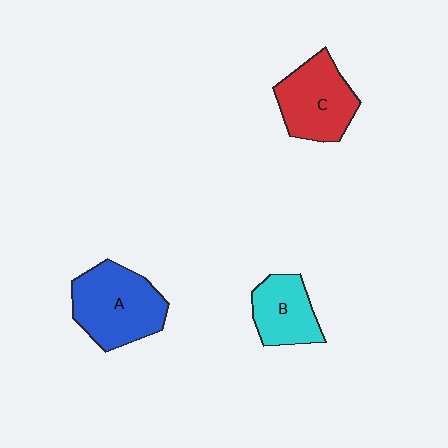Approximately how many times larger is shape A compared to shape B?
Approximately 1.5 times.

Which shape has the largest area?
Shape A (blue).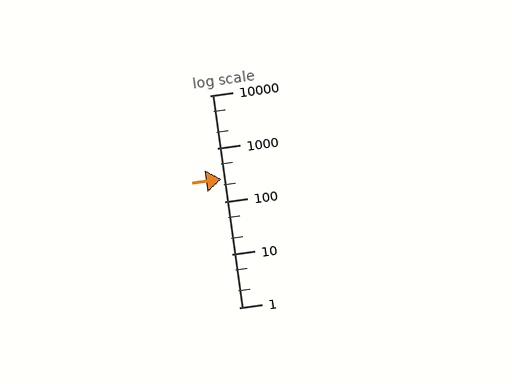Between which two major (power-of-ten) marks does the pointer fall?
The pointer is between 100 and 1000.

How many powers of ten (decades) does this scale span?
The scale spans 4 decades, from 1 to 10000.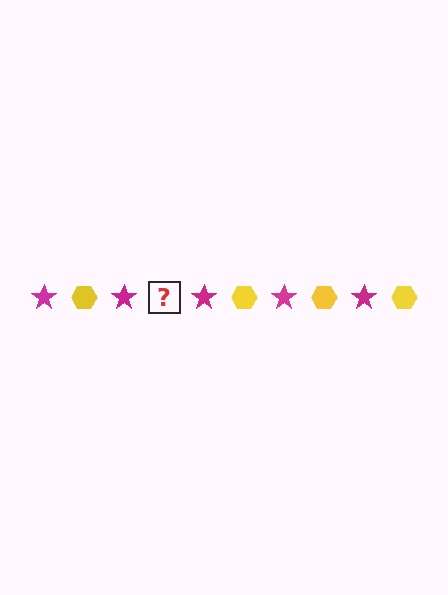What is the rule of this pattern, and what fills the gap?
The rule is that the pattern alternates between magenta star and yellow hexagon. The gap should be filled with a yellow hexagon.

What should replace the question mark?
The question mark should be replaced with a yellow hexagon.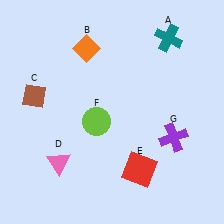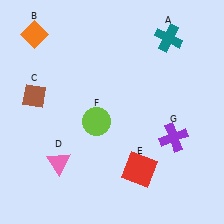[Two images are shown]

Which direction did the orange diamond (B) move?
The orange diamond (B) moved left.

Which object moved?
The orange diamond (B) moved left.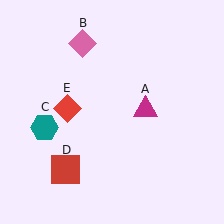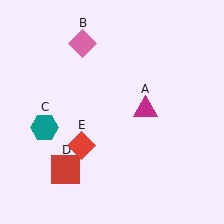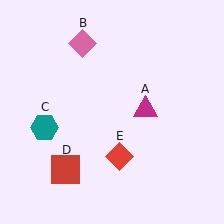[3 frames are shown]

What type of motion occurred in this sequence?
The red diamond (object E) rotated counterclockwise around the center of the scene.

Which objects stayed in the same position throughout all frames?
Magenta triangle (object A) and pink diamond (object B) and teal hexagon (object C) and red square (object D) remained stationary.